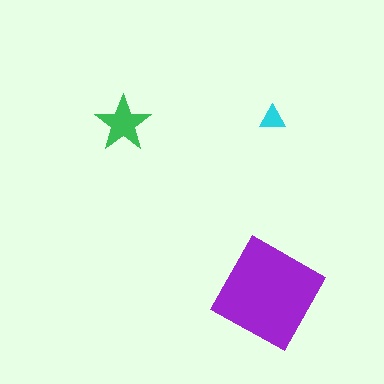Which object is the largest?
The purple diamond.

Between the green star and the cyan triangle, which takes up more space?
The green star.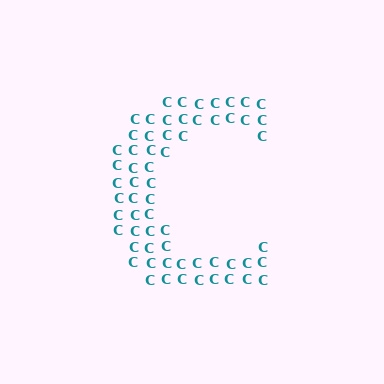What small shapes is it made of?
It is made of small letter C's.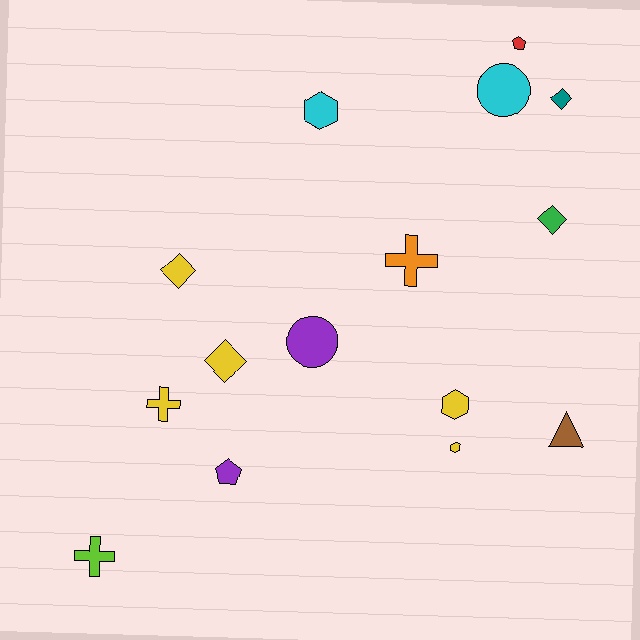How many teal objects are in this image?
There is 1 teal object.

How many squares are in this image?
There are no squares.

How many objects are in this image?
There are 15 objects.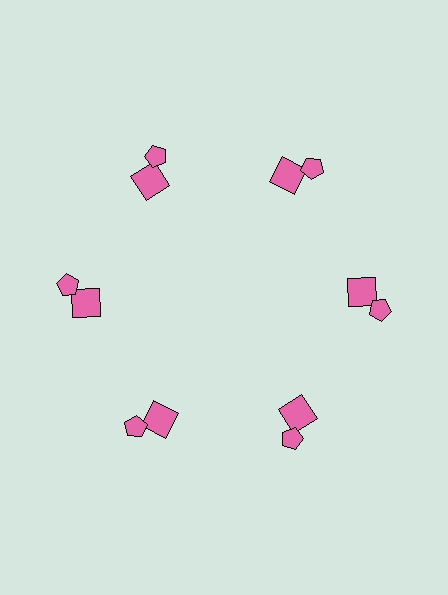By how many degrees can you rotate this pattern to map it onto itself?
The pattern maps onto itself every 60 degrees of rotation.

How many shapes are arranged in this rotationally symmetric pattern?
There are 12 shapes, arranged in 6 groups of 2.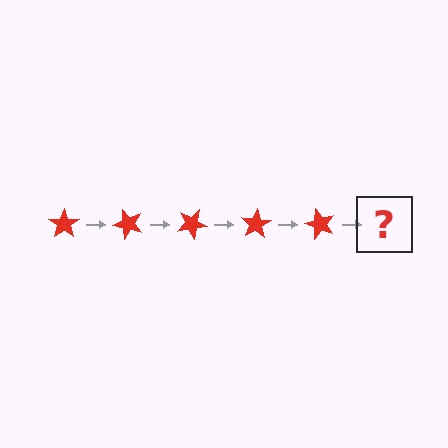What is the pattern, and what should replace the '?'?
The pattern is that the star rotates 50 degrees each step. The '?' should be a red star rotated 250 degrees.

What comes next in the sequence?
The next element should be a red star rotated 250 degrees.